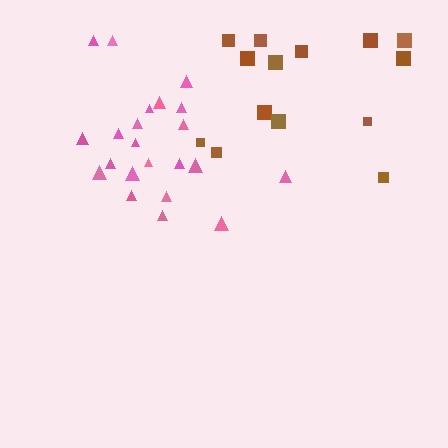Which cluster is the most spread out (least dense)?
Brown.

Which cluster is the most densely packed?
Pink.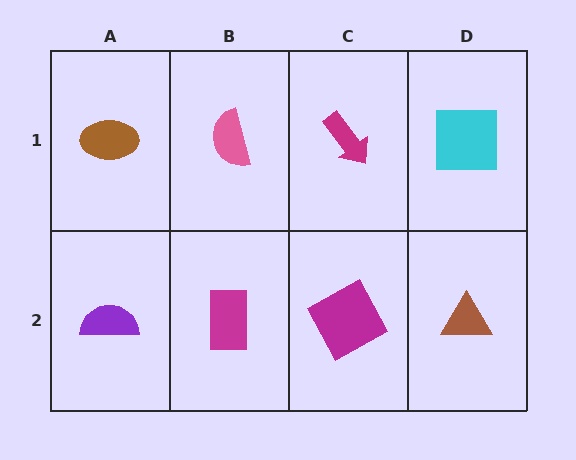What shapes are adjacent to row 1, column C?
A magenta square (row 2, column C), a pink semicircle (row 1, column B), a cyan square (row 1, column D).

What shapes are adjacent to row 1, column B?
A magenta rectangle (row 2, column B), a brown ellipse (row 1, column A), a magenta arrow (row 1, column C).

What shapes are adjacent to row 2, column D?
A cyan square (row 1, column D), a magenta square (row 2, column C).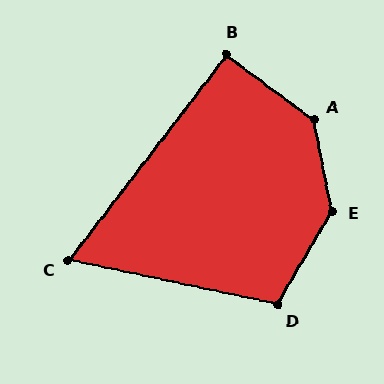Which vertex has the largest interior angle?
E, at approximately 138 degrees.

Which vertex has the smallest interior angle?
C, at approximately 64 degrees.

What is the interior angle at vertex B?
Approximately 91 degrees (approximately right).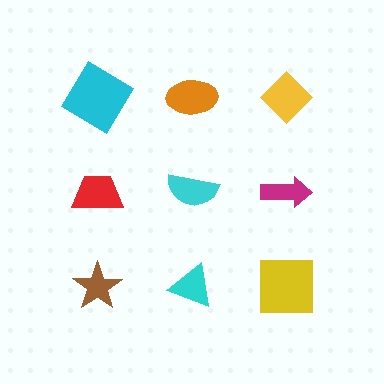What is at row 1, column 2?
An orange ellipse.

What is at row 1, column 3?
A yellow diamond.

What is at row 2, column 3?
A magenta arrow.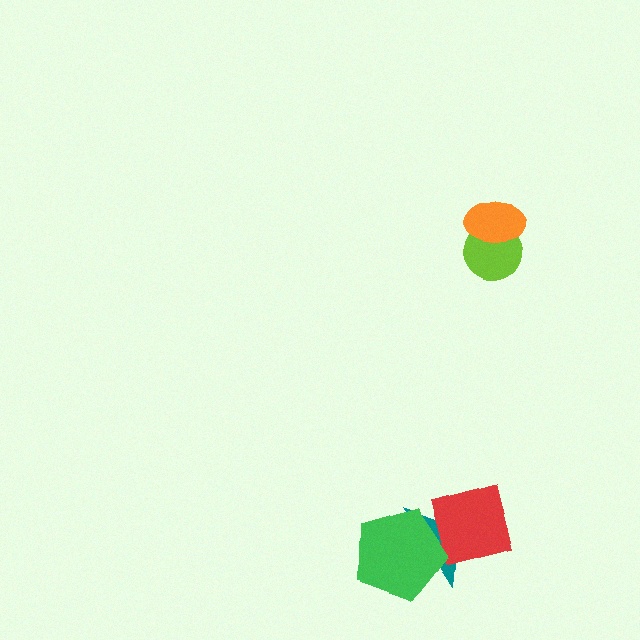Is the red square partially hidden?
Yes, it is partially covered by another shape.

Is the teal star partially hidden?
Yes, it is partially covered by another shape.